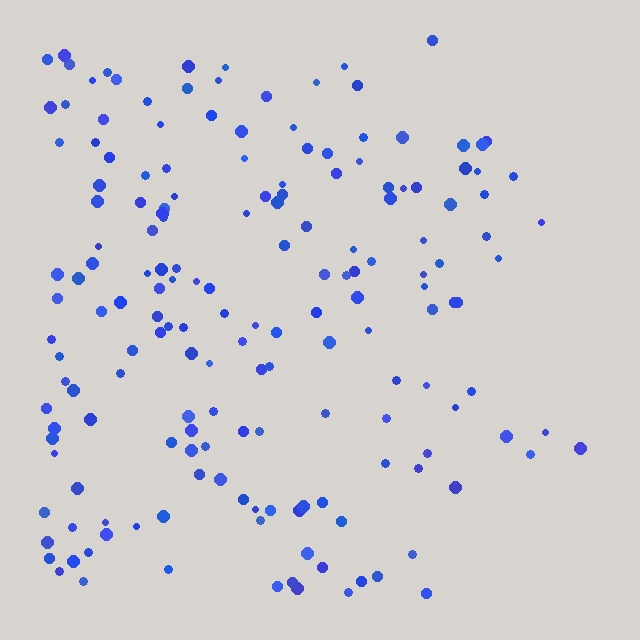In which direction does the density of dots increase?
From right to left, with the left side densest.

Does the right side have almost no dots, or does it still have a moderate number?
Still a moderate number, just noticeably fewer than the left.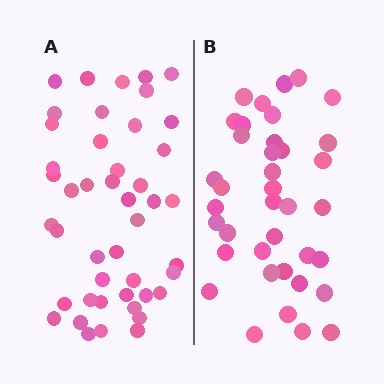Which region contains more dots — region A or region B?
Region A (the left region) has more dots.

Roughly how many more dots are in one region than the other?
Region A has roughly 8 or so more dots than region B.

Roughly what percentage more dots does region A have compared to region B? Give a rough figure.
About 20% more.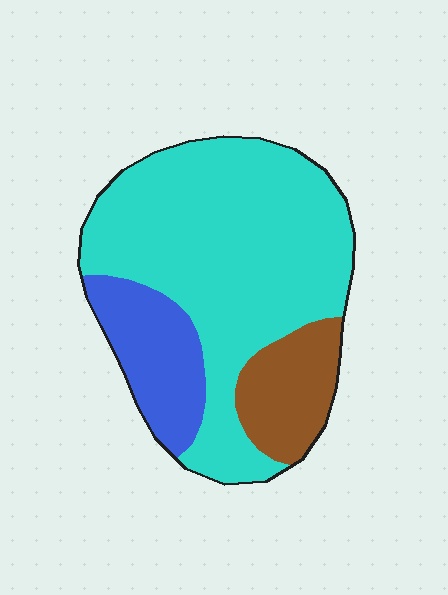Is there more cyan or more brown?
Cyan.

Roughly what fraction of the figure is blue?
Blue takes up about one sixth (1/6) of the figure.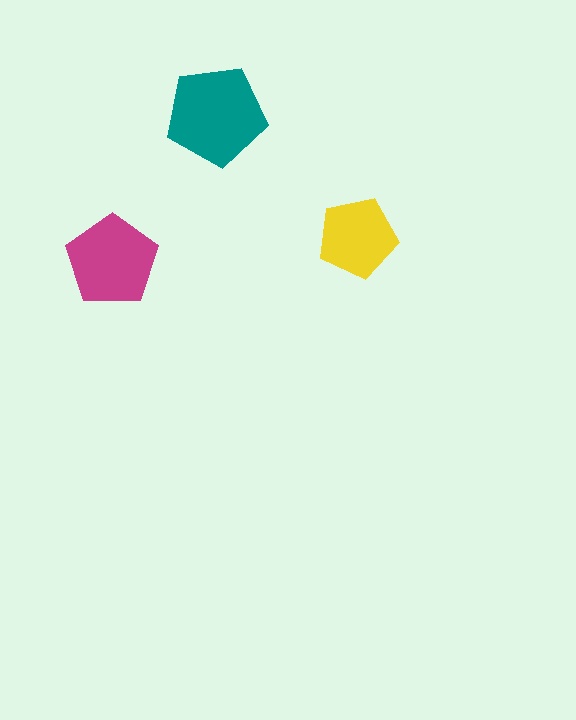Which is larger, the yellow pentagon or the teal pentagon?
The teal one.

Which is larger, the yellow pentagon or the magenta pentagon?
The magenta one.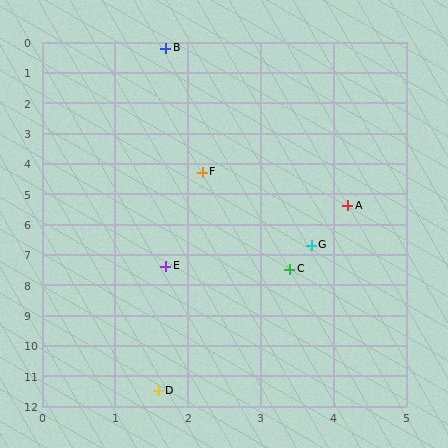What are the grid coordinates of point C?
Point C is at approximately (3.4, 7.5).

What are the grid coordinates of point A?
Point A is at approximately (4.2, 5.4).